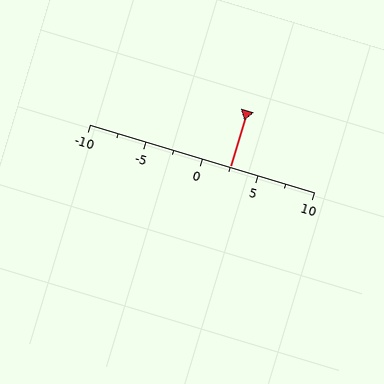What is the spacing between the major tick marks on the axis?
The major ticks are spaced 5 apart.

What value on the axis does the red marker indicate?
The marker indicates approximately 2.5.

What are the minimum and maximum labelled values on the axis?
The axis runs from -10 to 10.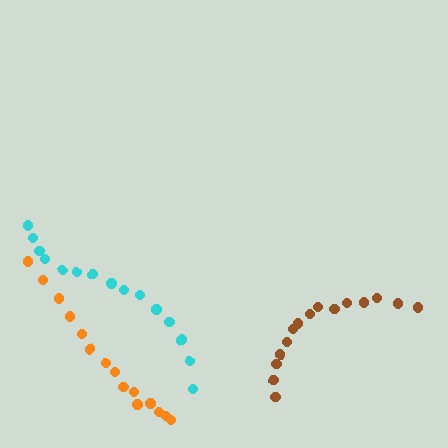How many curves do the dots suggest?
There are 3 distinct paths.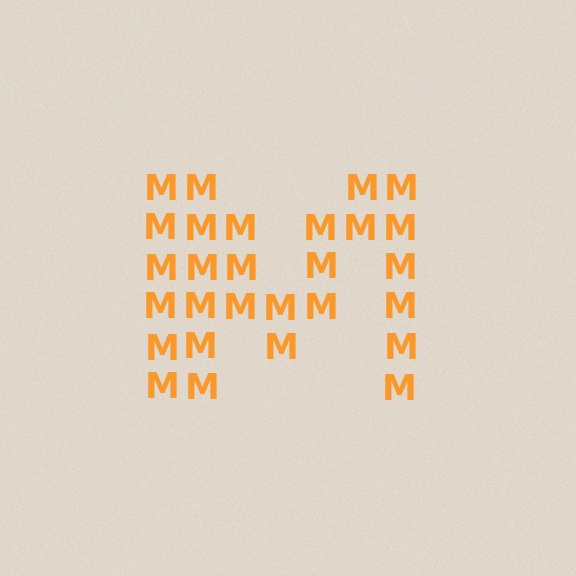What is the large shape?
The large shape is the letter M.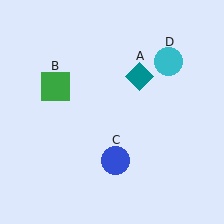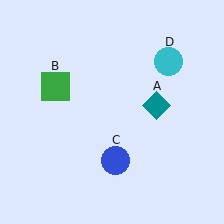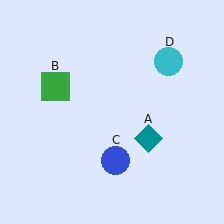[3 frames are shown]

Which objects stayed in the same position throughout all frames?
Green square (object B) and blue circle (object C) and cyan circle (object D) remained stationary.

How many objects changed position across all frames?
1 object changed position: teal diamond (object A).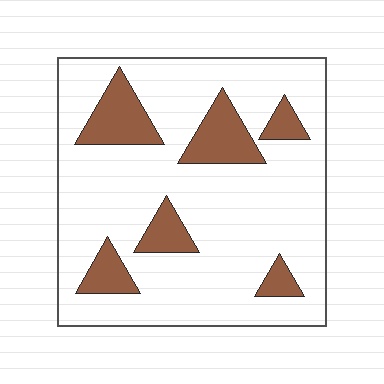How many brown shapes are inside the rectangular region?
6.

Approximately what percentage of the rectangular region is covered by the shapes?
Approximately 20%.